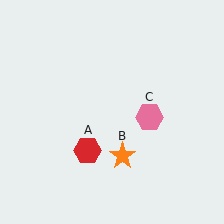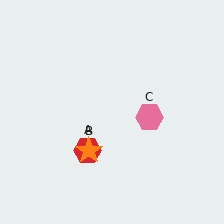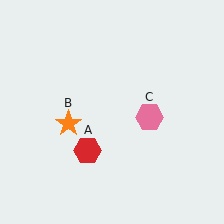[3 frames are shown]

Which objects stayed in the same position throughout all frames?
Red hexagon (object A) and pink hexagon (object C) remained stationary.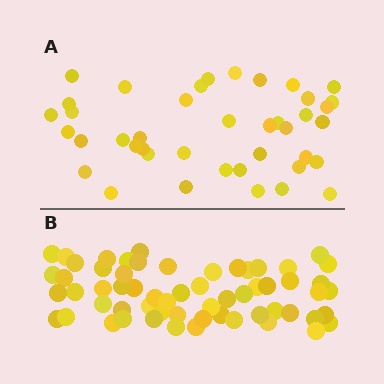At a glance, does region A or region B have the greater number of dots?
Region B (the bottom region) has more dots.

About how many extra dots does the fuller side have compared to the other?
Region B has approximately 20 more dots than region A.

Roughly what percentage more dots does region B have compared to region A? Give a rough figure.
About 45% more.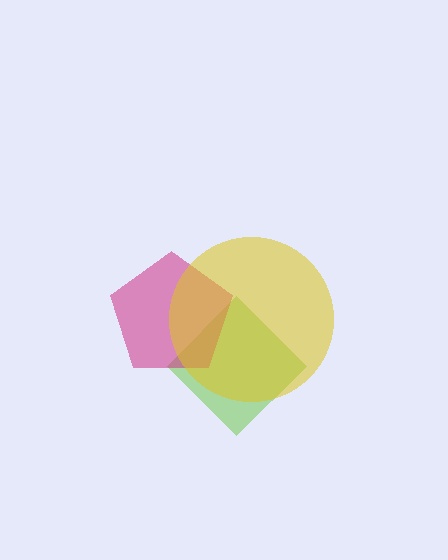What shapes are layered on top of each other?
The layered shapes are: a lime diamond, a magenta pentagon, a yellow circle.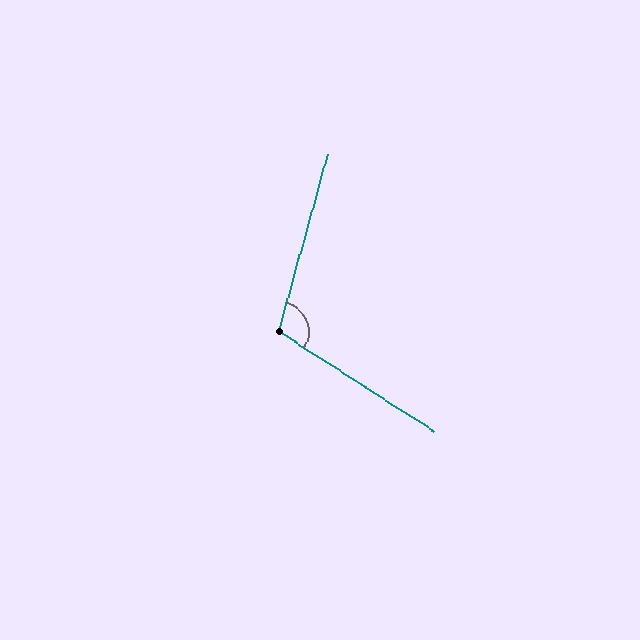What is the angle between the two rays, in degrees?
Approximately 107 degrees.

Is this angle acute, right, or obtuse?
It is obtuse.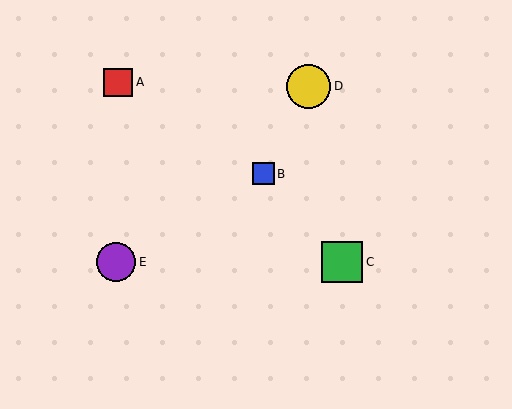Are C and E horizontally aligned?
Yes, both are at y≈262.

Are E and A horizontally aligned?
No, E is at y≈262 and A is at y≈82.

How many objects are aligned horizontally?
2 objects (C, E) are aligned horizontally.